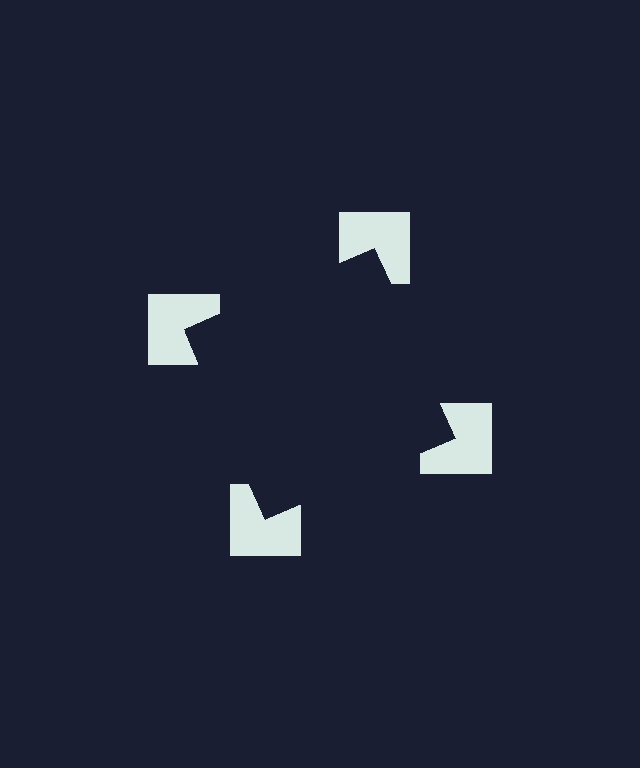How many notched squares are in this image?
There are 4 — one at each vertex of the illusory square.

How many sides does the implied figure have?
4 sides.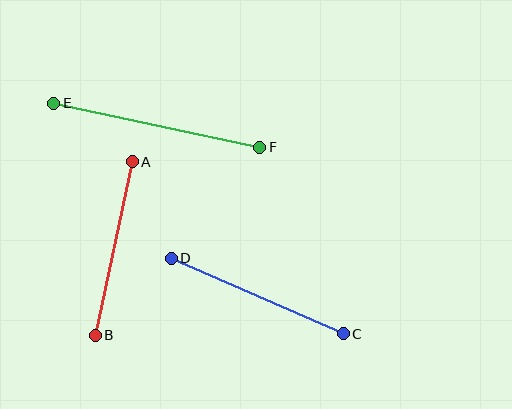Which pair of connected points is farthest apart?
Points E and F are farthest apart.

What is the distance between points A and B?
The distance is approximately 177 pixels.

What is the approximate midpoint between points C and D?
The midpoint is at approximately (257, 296) pixels.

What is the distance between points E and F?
The distance is approximately 211 pixels.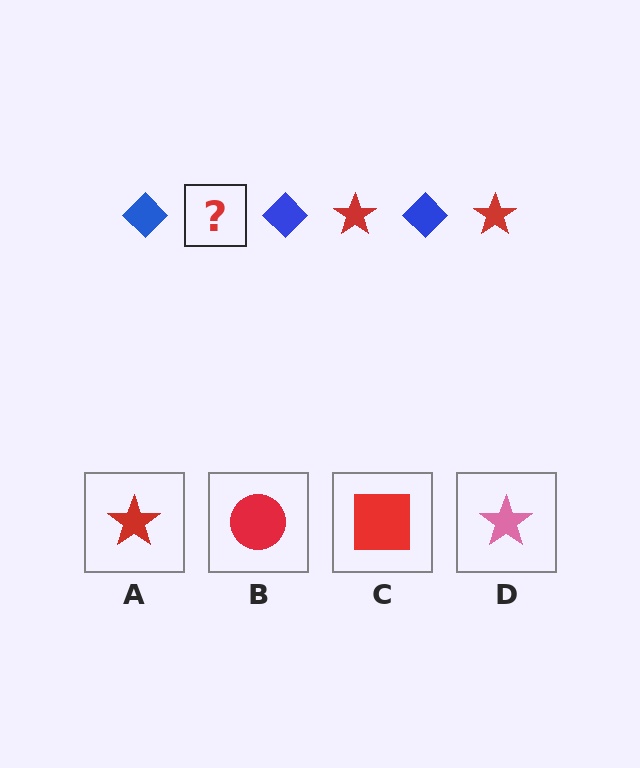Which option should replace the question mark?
Option A.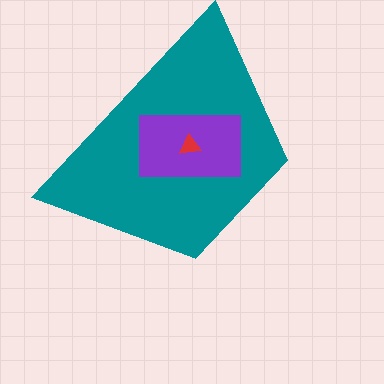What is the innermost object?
The red triangle.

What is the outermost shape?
The teal trapezoid.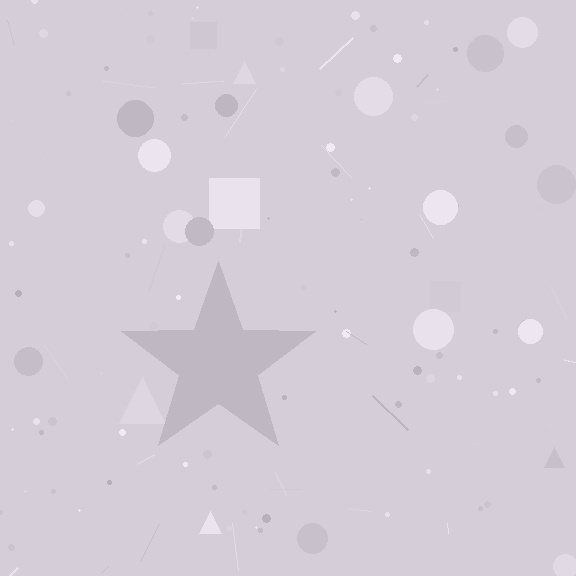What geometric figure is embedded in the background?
A star is embedded in the background.